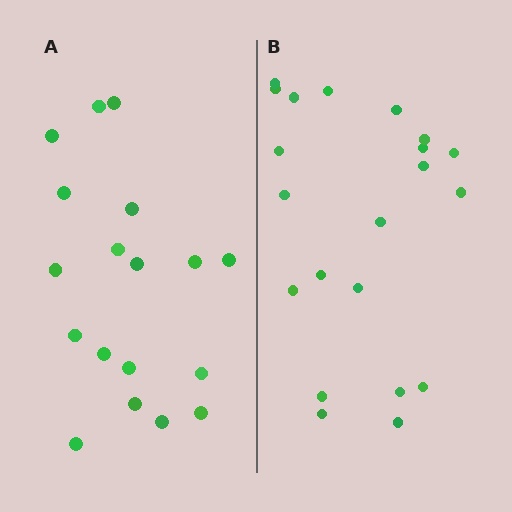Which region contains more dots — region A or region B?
Region B (the right region) has more dots.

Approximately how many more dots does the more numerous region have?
Region B has just a few more — roughly 2 or 3 more dots than region A.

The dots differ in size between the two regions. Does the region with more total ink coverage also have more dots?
No. Region A has more total ink coverage because its dots are larger, but region B actually contains more individual dots. Total area can be misleading — the number of items is what matters here.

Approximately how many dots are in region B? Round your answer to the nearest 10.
About 20 dots. (The exact count is 21, which rounds to 20.)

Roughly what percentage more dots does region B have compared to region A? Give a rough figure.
About 15% more.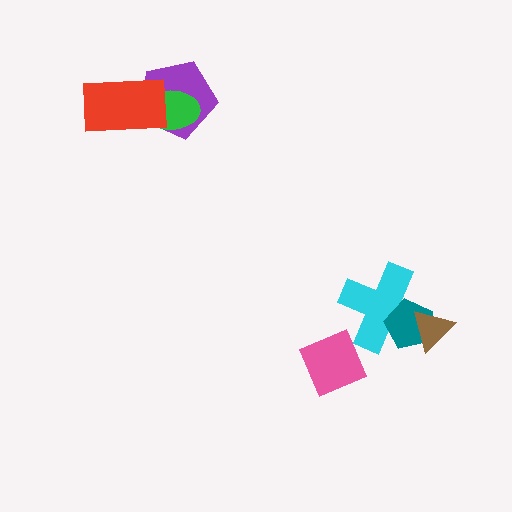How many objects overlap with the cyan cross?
2 objects overlap with the cyan cross.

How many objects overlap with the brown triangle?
2 objects overlap with the brown triangle.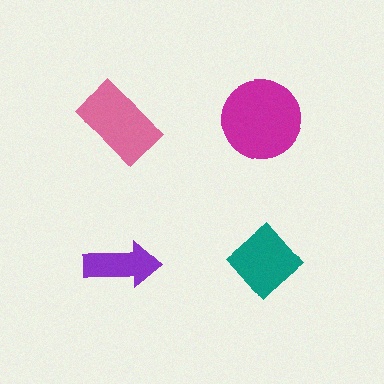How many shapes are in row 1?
2 shapes.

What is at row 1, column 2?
A magenta circle.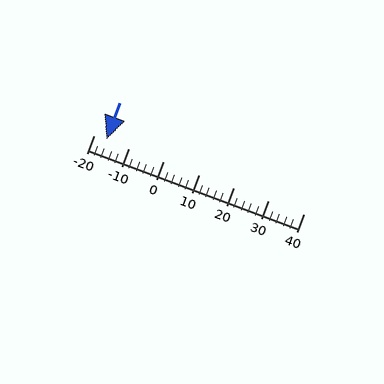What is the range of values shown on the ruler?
The ruler shows values from -20 to 40.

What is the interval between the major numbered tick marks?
The major tick marks are spaced 10 units apart.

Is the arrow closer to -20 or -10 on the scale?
The arrow is closer to -20.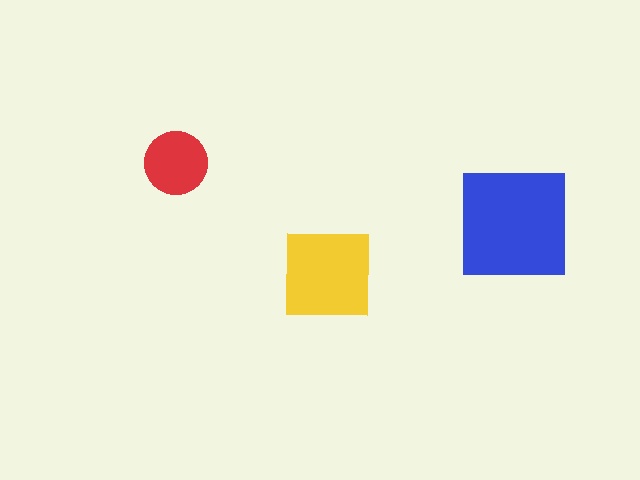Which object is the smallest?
The red circle.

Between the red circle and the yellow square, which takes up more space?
The yellow square.